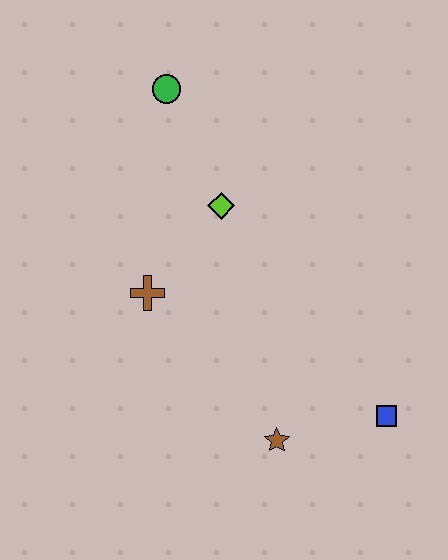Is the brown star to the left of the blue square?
Yes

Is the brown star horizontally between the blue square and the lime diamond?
Yes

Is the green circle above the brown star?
Yes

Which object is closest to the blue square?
The brown star is closest to the blue square.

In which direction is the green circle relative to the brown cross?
The green circle is above the brown cross.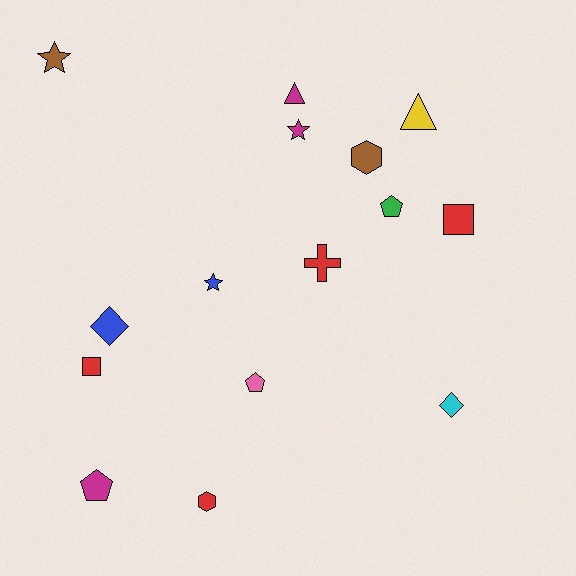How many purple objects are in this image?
There are no purple objects.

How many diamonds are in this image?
There are 2 diamonds.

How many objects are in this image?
There are 15 objects.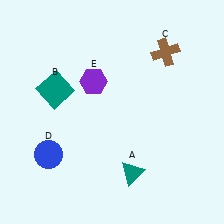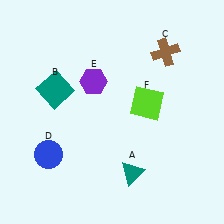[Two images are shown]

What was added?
A lime square (F) was added in Image 2.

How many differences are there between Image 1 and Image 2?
There is 1 difference between the two images.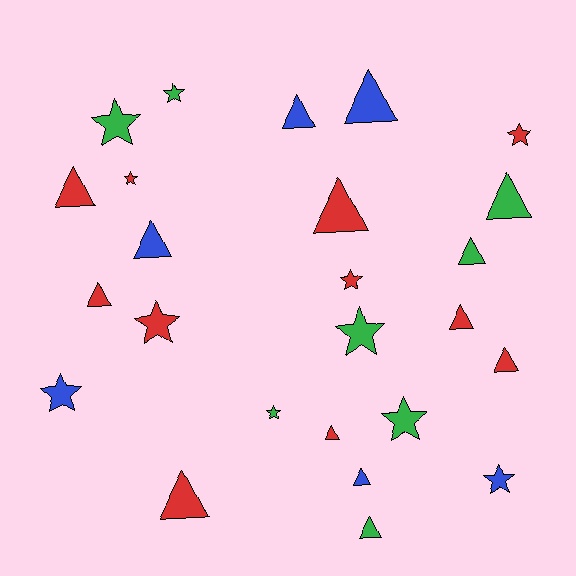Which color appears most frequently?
Red, with 11 objects.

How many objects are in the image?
There are 25 objects.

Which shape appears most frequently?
Triangle, with 14 objects.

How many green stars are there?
There are 5 green stars.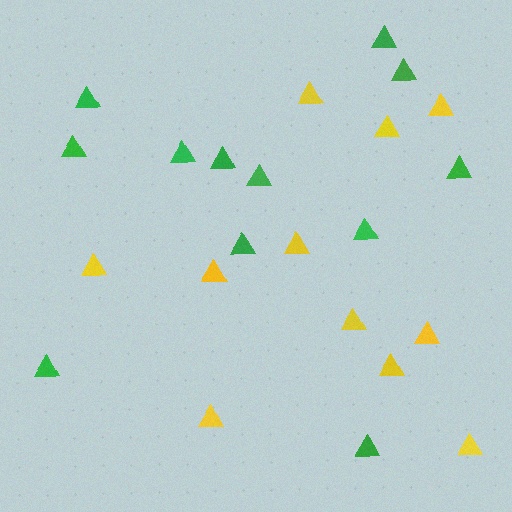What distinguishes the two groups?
There are 2 groups: one group of green triangles (12) and one group of yellow triangles (11).